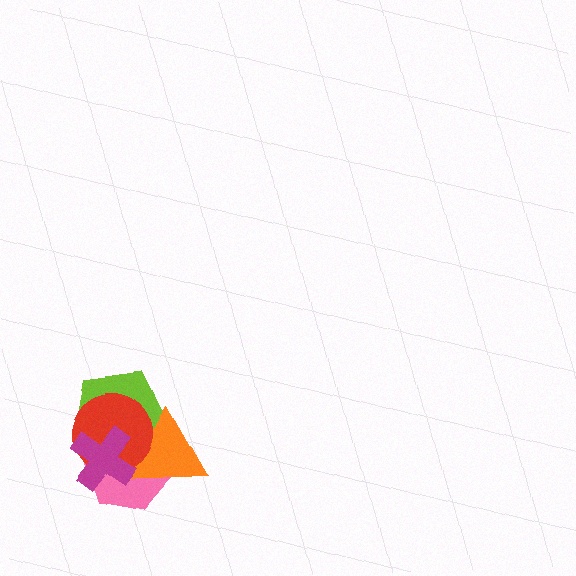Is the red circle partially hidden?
Yes, it is partially covered by another shape.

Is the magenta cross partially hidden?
No, no other shape covers it.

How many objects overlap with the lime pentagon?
4 objects overlap with the lime pentagon.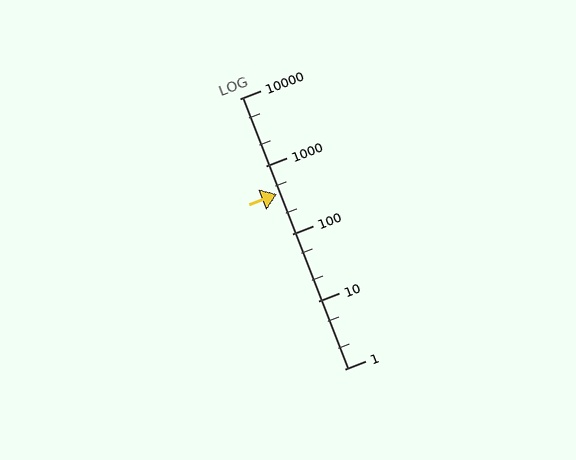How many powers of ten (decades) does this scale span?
The scale spans 4 decades, from 1 to 10000.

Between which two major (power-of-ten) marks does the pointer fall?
The pointer is between 100 and 1000.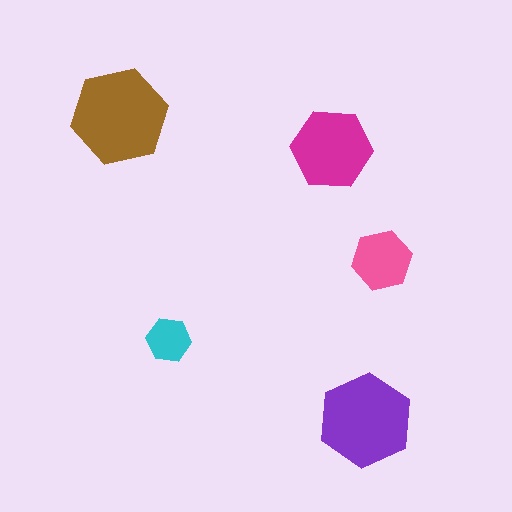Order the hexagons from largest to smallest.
the brown one, the purple one, the magenta one, the pink one, the cyan one.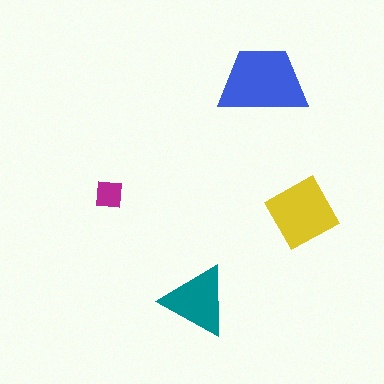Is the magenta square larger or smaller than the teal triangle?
Smaller.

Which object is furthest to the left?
The magenta square is leftmost.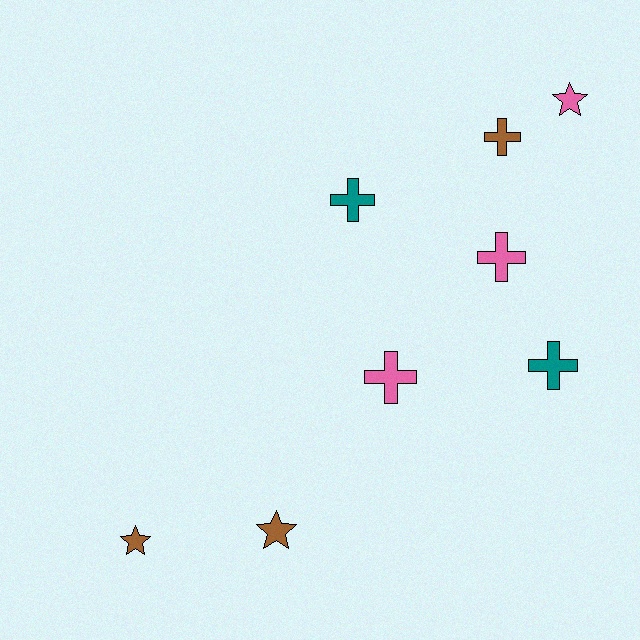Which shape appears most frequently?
Cross, with 5 objects.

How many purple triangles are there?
There are no purple triangles.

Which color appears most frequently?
Pink, with 3 objects.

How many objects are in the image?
There are 8 objects.